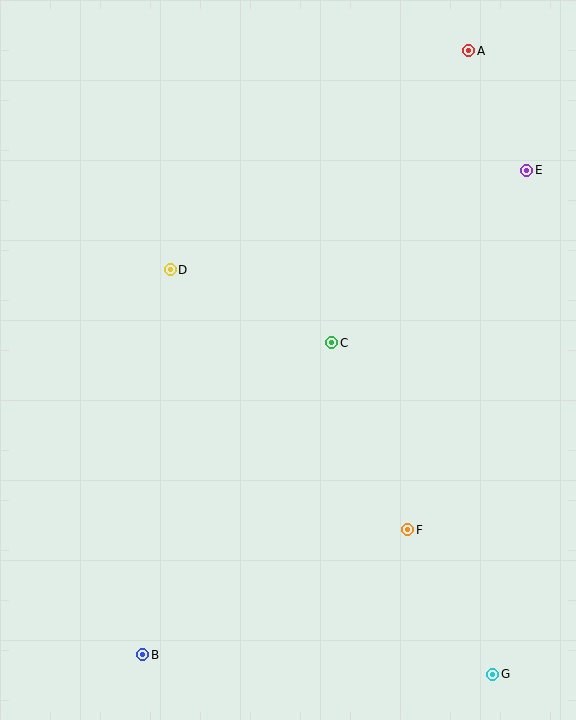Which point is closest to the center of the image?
Point C at (332, 343) is closest to the center.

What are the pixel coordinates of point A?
Point A is at (469, 51).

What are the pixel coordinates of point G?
Point G is at (493, 674).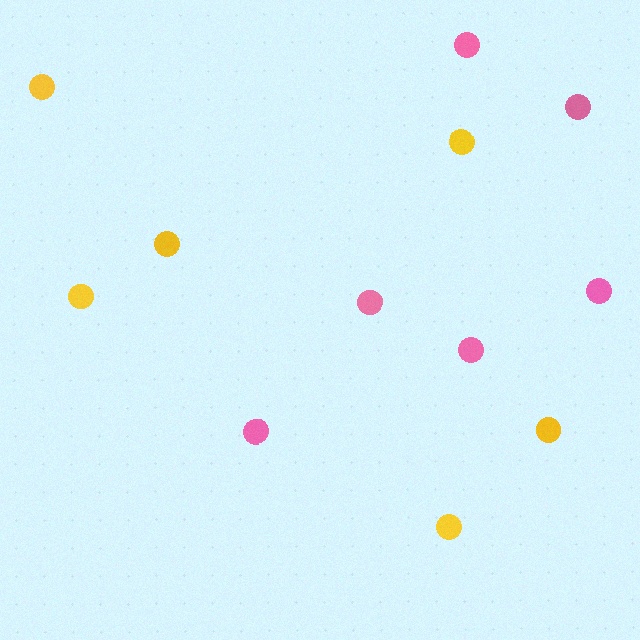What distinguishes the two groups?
There are 2 groups: one group of pink circles (6) and one group of yellow circles (6).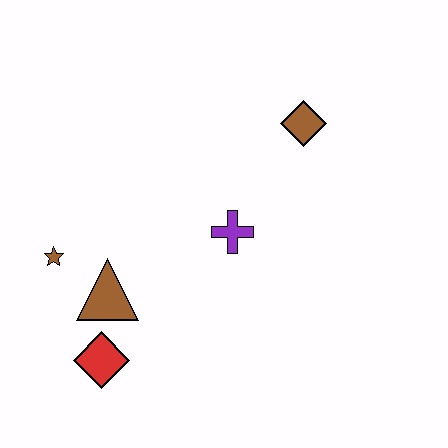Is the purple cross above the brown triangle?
Yes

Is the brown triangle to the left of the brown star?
No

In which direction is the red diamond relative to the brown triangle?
The red diamond is below the brown triangle.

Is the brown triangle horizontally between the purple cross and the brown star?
Yes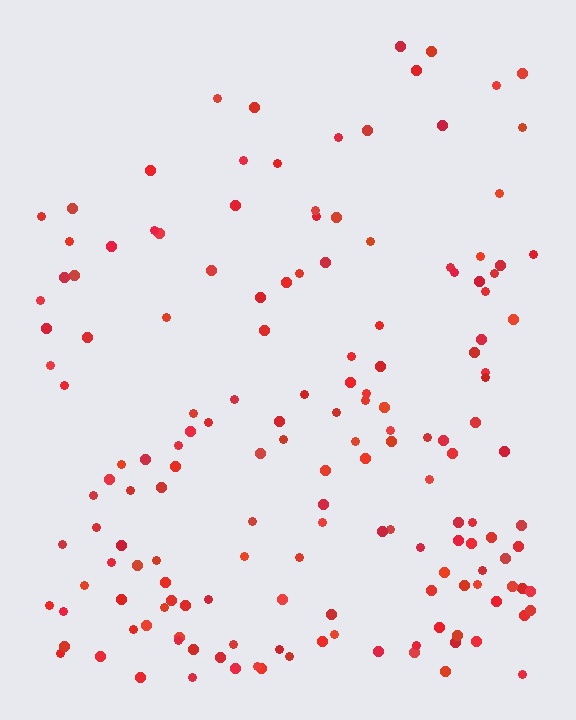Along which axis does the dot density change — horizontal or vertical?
Vertical.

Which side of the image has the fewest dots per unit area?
The top.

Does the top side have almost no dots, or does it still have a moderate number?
Still a moderate number, just noticeably fewer than the bottom.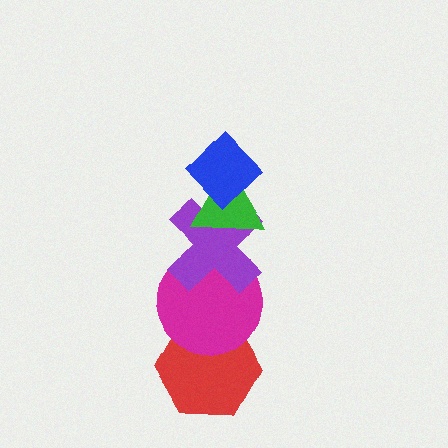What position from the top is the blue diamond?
The blue diamond is 1st from the top.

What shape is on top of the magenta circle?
The purple cross is on top of the magenta circle.